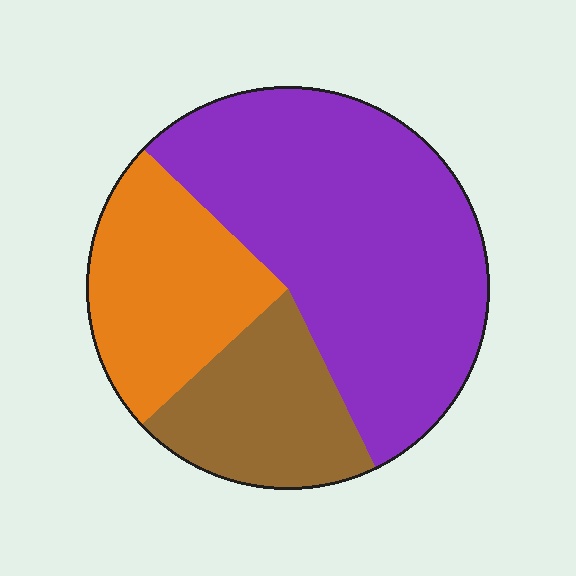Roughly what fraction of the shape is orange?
Orange takes up between a sixth and a third of the shape.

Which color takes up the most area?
Purple, at roughly 55%.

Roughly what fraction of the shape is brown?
Brown covers around 20% of the shape.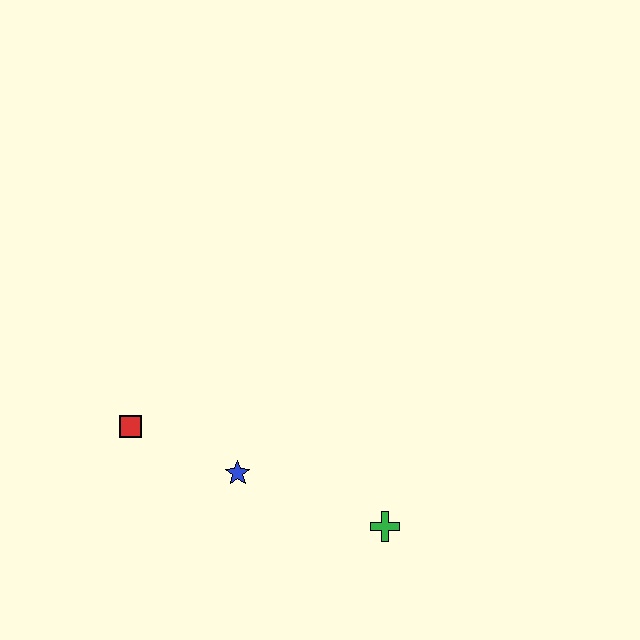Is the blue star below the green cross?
No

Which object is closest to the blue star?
The red square is closest to the blue star.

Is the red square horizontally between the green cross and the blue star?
No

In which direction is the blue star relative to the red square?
The blue star is to the right of the red square.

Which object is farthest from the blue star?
The green cross is farthest from the blue star.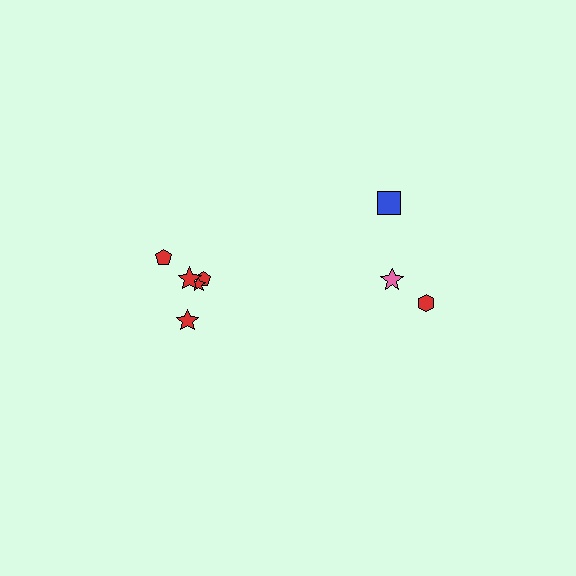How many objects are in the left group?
There are 5 objects.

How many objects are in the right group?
There are 3 objects.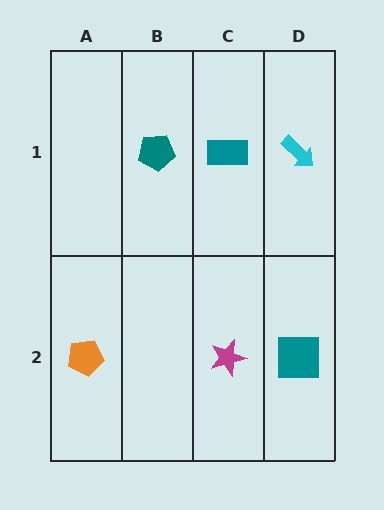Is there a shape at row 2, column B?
No, that cell is empty.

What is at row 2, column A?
An orange pentagon.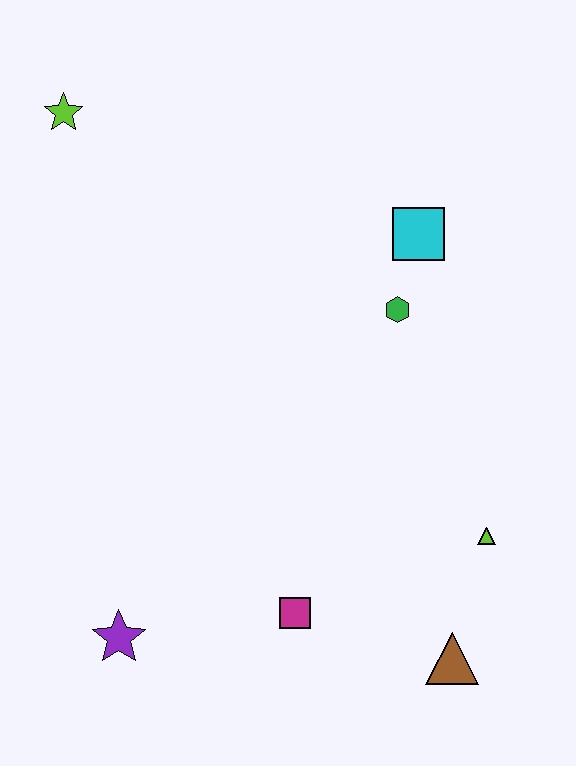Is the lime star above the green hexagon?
Yes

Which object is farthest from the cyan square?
The purple star is farthest from the cyan square.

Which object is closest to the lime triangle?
The brown triangle is closest to the lime triangle.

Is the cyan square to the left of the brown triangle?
Yes